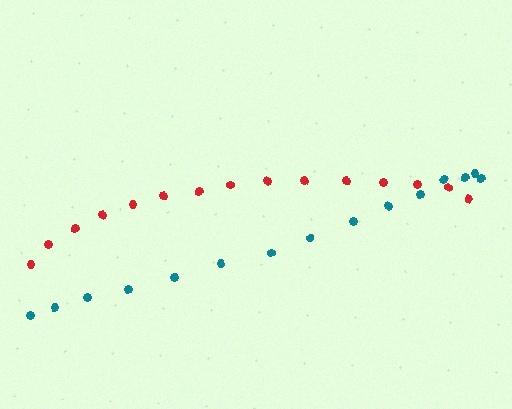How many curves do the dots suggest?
There are 2 distinct paths.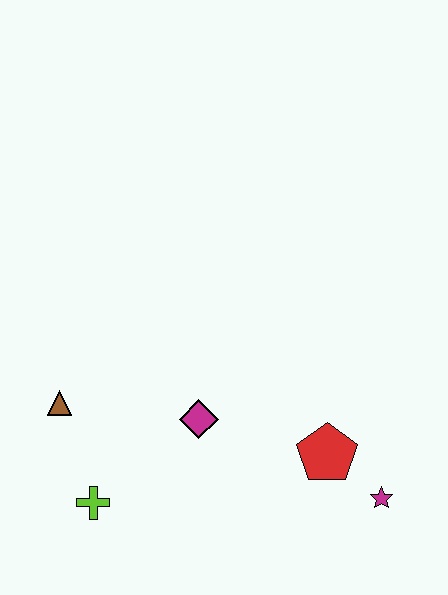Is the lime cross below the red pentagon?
Yes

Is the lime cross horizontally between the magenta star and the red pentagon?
No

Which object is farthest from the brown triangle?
The magenta star is farthest from the brown triangle.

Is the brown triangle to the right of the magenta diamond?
No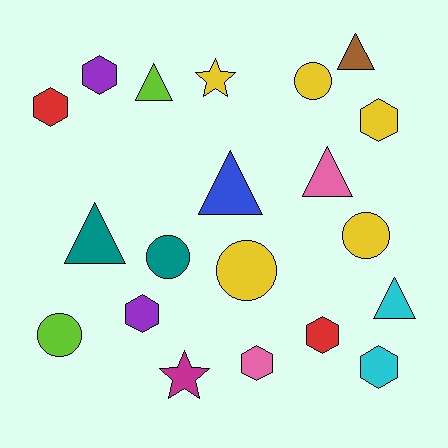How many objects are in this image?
There are 20 objects.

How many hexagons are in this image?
There are 7 hexagons.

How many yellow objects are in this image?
There are 5 yellow objects.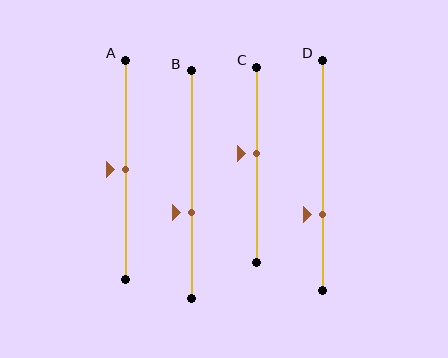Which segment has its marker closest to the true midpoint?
Segment A has its marker closest to the true midpoint.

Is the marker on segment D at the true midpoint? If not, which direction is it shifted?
No, the marker on segment D is shifted downward by about 17% of the segment length.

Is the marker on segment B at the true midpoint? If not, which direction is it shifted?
No, the marker on segment B is shifted downward by about 13% of the segment length.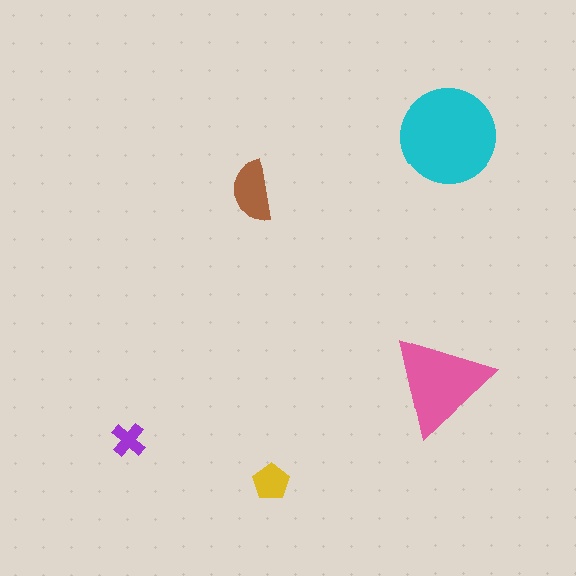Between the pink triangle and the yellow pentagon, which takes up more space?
The pink triangle.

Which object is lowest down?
The yellow pentagon is bottommost.